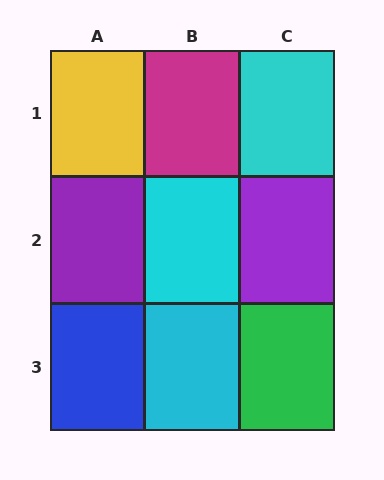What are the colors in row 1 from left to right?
Yellow, magenta, cyan.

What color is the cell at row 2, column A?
Purple.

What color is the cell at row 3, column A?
Blue.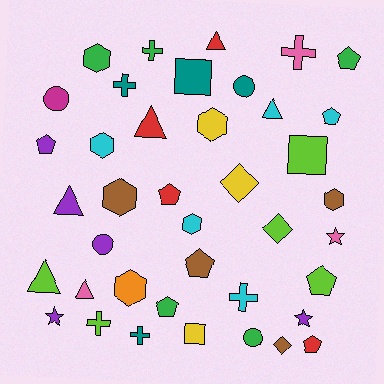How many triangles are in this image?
There are 6 triangles.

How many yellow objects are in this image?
There are 3 yellow objects.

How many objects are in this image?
There are 40 objects.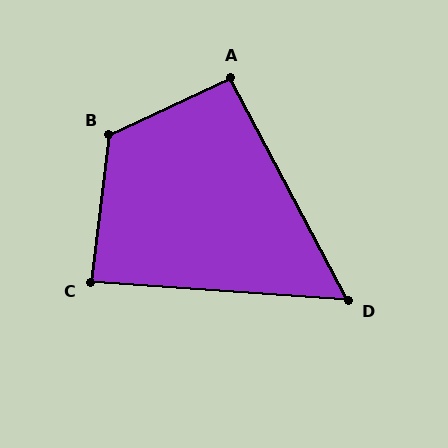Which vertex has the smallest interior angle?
D, at approximately 58 degrees.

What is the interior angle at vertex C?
Approximately 87 degrees (approximately right).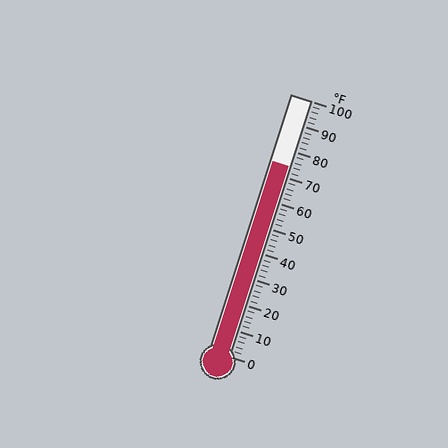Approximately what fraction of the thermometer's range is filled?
The thermometer is filled to approximately 75% of its range.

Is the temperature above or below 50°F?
The temperature is above 50°F.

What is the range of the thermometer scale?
The thermometer scale ranges from 0°F to 100°F.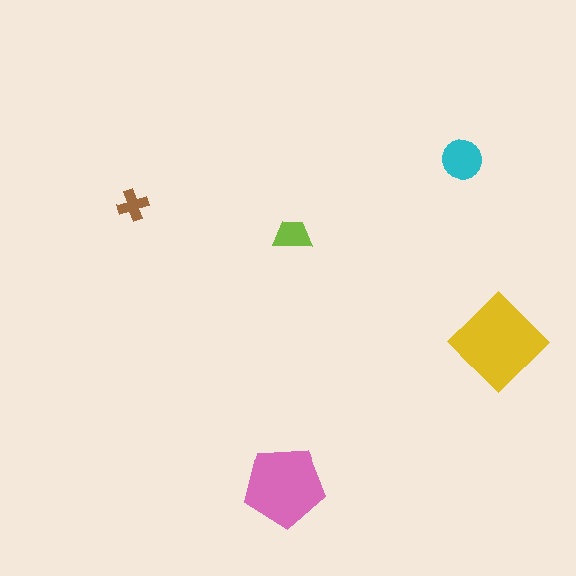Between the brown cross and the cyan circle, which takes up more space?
The cyan circle.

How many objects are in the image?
There are 5 objects in the image.